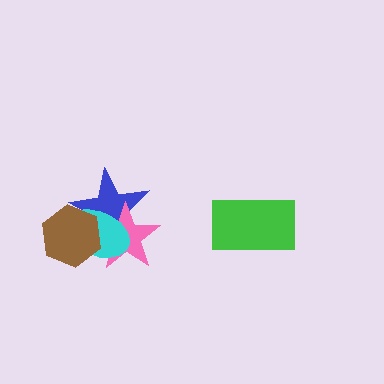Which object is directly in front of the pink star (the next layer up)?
The cyan ellipse is directly in front of the pink star.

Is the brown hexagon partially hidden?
No, no other shape covers it.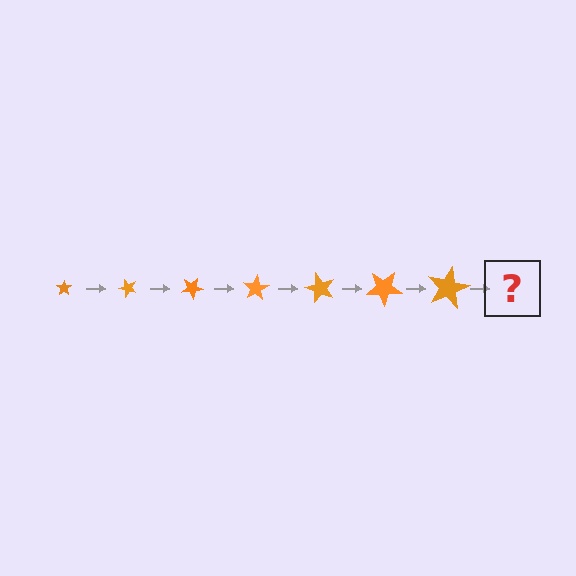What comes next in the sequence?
The next element should be a star, larger than the previous one and rotated 350 degrees from the start.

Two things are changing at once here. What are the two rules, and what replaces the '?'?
The two rules are that the star grows larger each step and it rotates 50 degrees each step. The '?' should be a star, larger than the previous one and rotated 350 degrees from the start.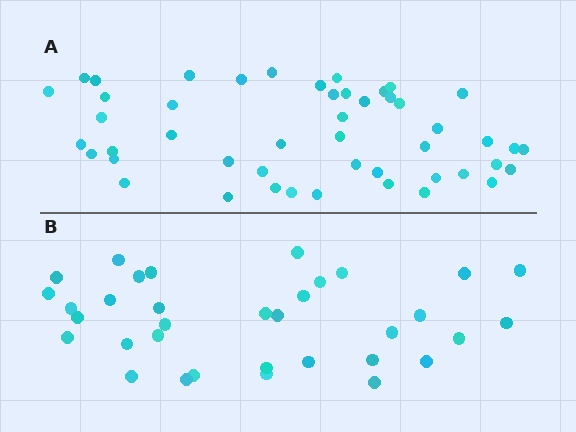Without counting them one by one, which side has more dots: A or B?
Region A (the top region) has more dots.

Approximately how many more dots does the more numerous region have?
Region A has approximately 15 more dots than region B.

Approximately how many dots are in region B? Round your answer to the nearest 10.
About 30 dots. (The exact count is 34, which rounds to 30.)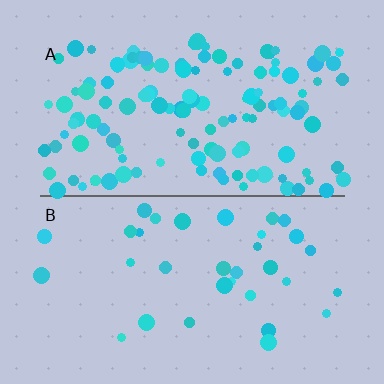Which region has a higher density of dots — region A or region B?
A (the top).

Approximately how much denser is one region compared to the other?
Approximately 3.6× — region A over region B.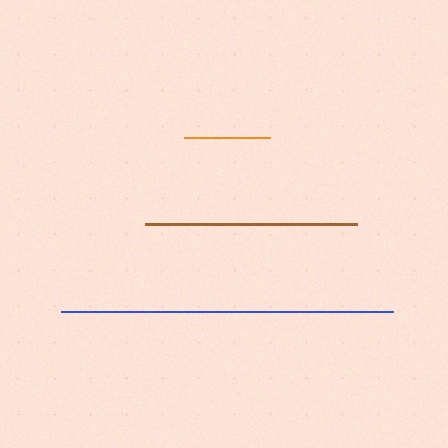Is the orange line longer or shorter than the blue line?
The blue line is longer than the orange line.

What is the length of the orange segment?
The orange segment is approximately 86 pixels long.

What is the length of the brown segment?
The brown segment is approximately 213 pixels long.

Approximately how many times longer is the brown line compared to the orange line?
The brown line is approximately 2.5 times the length of the orange line.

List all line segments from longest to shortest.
From longest to shortest: blue, brown, orange.